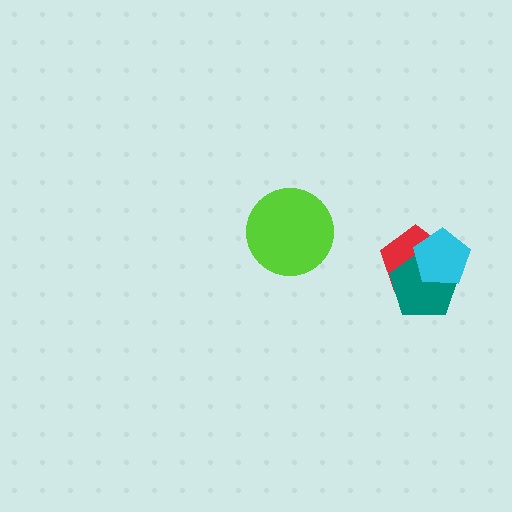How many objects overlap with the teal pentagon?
2 objects overlap with the teal pentagon.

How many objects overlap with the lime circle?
0 objects overlap with the lime circle.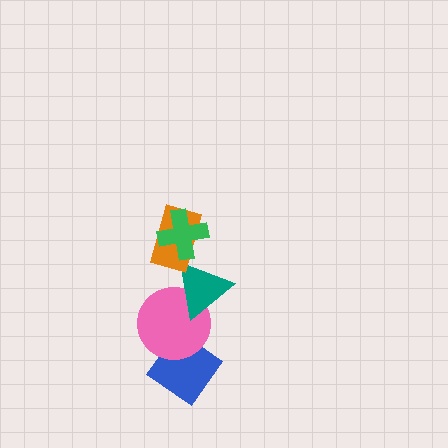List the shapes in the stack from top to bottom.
From top to bottom: the green cross, the orange rectangle, the teal triangle, the pink circle, the blue diamond.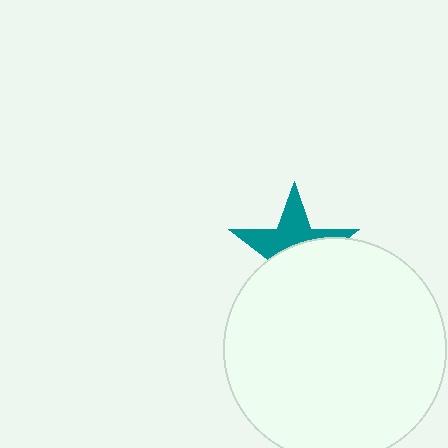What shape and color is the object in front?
The object in front is a white circle.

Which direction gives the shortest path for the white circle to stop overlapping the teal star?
Moving down gives the shortest separation.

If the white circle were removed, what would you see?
You would see the complete teal star.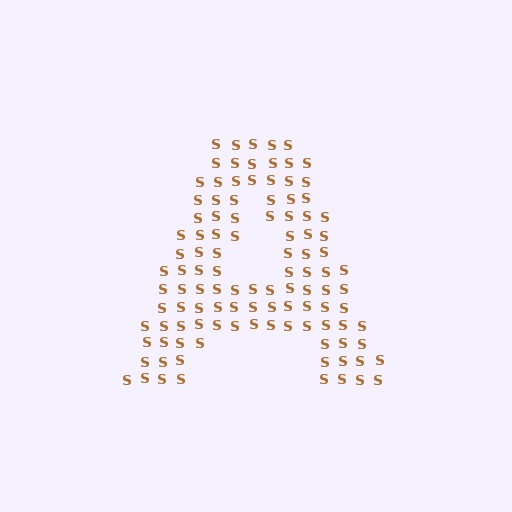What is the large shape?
The large shape is the letter A.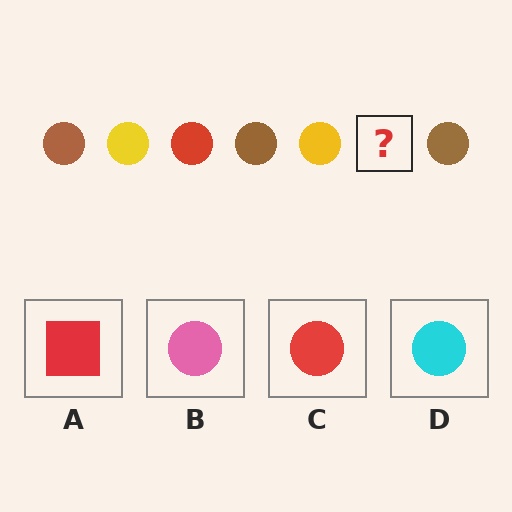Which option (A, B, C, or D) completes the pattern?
C.